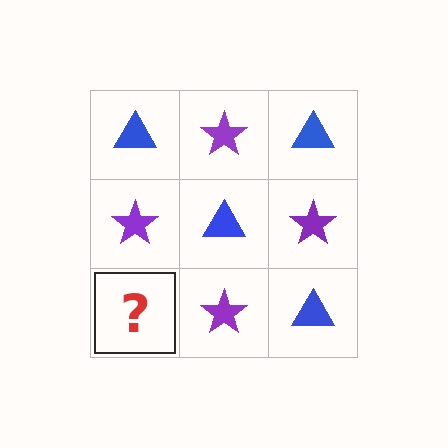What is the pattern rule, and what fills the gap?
The rule is that it alternates blue triangle and purple star in a checkerboard pattern. The gap should be filled with a blue triangle.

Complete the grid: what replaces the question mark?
The question mark should be replaced with a blue triangle.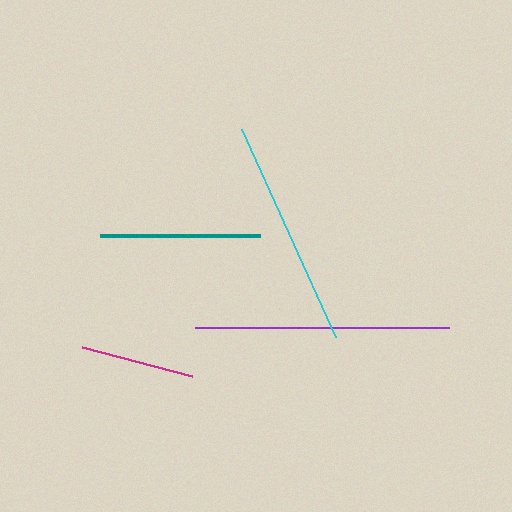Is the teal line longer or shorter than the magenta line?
The teal line is longer than the magenta line.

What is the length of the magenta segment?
The magenta segment is approximately 114 pixels long.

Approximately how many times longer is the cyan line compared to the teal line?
The cyan line is approximately 1.4 times the length of the teal line.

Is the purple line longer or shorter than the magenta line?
The purple line is longer than the magenta line.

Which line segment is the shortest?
The magenta line is the shortest at approximately 114 pixels.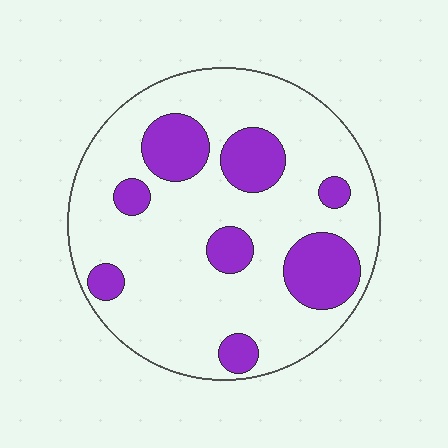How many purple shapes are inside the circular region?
8.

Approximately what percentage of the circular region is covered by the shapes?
Approximately 25%.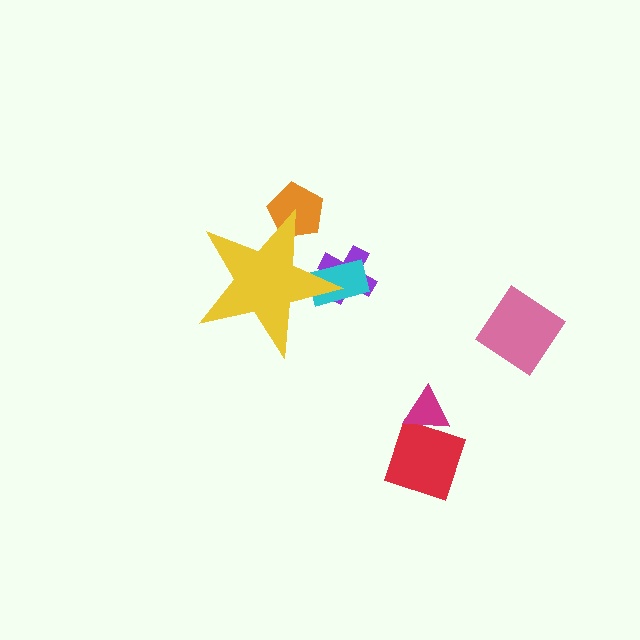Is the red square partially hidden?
No, the red square is fully visible.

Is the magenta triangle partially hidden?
No, the magenta triangle is fully visible.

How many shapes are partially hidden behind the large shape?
3 shapes are partially hidden.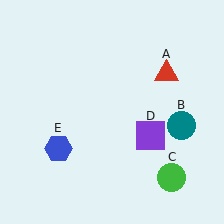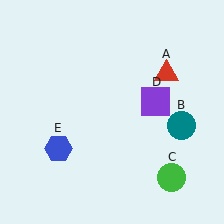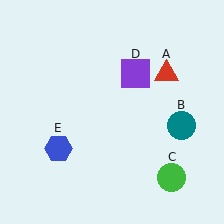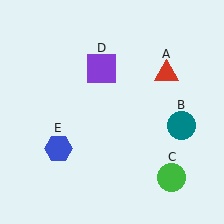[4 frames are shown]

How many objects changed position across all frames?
1 object changed position: purple square (object D).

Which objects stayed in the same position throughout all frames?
Red triangle (object A) and teal circle (object B) and green circle (object C) and blue hexagon (object E) remained stationary.